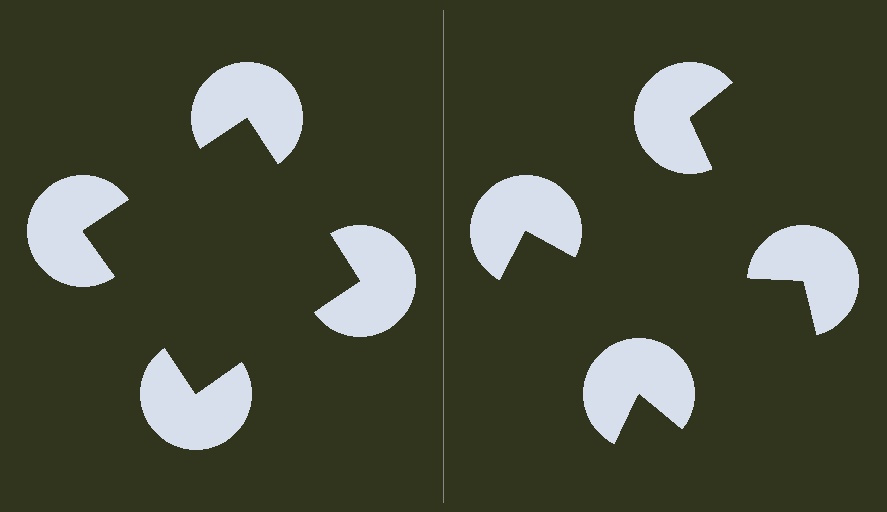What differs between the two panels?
The pac-man discs are positioned identically on both sides; only the wedge orientations differ. On the left they align to a square; on the right they are misaligned.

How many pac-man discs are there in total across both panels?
8 — 4 on each side.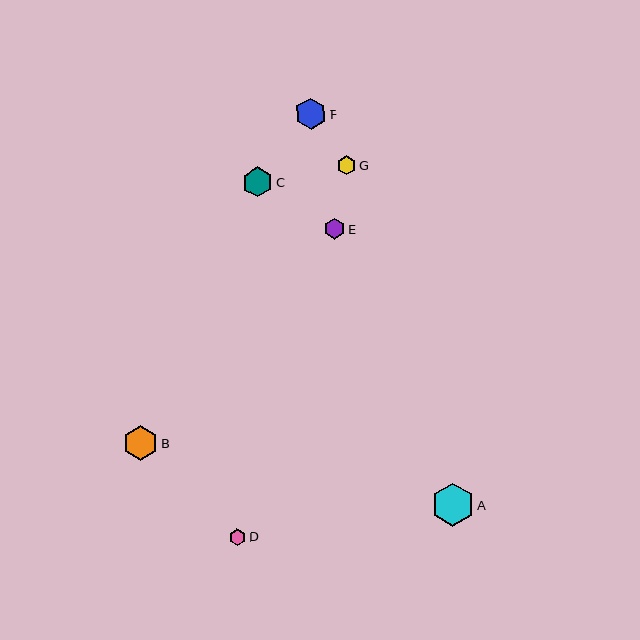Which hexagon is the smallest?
Hexagon D is the smallest with a size of approximately 17 pixels.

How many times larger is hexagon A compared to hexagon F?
Hexagon A is approximately 1.4 times the size of hexagon F.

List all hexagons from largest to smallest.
From largest to smallest: A, B, F, C, E, G, D.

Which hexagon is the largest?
Hexagon A is the largest with a size of approximately 43 pixels.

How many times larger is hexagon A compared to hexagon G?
Hexagon A is approximately 2.3 times the size of hexagon G.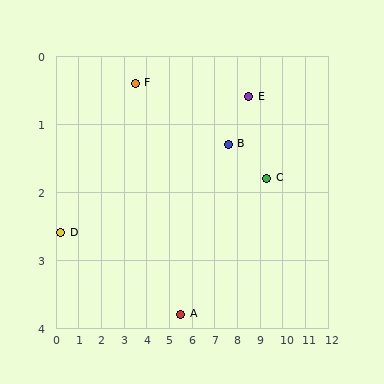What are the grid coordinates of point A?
Point A is at approximately (5.5, 3.8).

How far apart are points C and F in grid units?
Points C and F are about 6.0 grid units apart.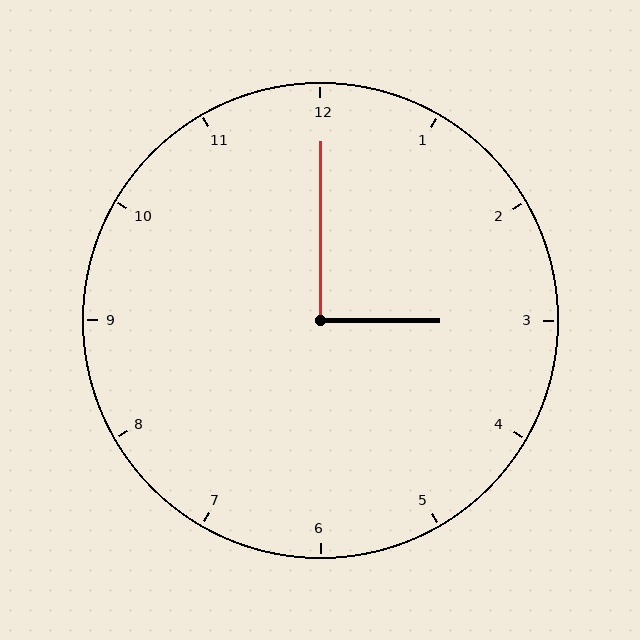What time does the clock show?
3:00.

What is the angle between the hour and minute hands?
Approximately 90 degrees.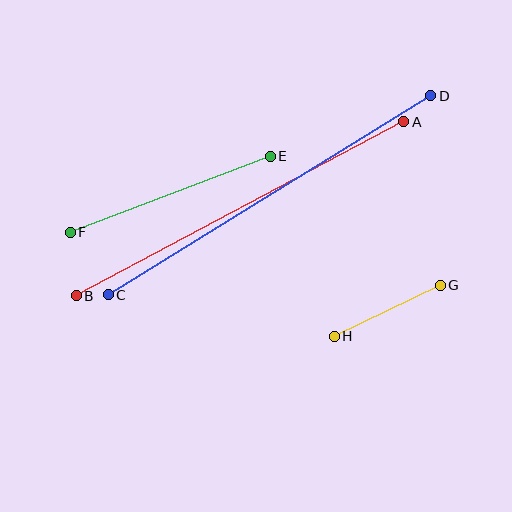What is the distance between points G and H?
The distance is approximately 118 pixels.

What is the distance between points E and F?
The distance is approximately 214 pixels.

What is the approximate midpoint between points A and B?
The midpoint is at approximately (240, 209) pixels.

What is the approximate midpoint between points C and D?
The midpoint is at approximately (269, 195) pixels.